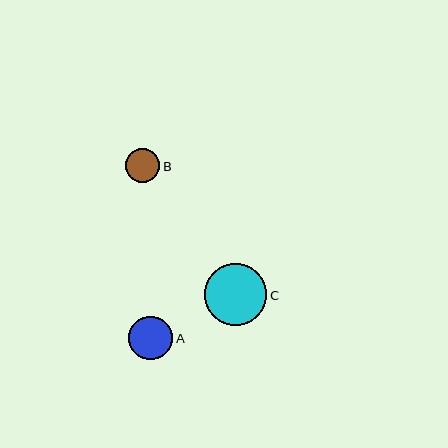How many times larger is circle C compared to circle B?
Circle C is approximately 1.8 times the size of circle B.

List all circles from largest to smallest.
From largest to smallest: C, A, B.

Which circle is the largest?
Circle C is the largest with a size of approximately 62 pixels.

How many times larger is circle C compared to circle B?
Circle C is approximately 1.8 times the size of circle B.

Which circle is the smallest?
Circle B is the smallest with a size of approximately 34 pixels.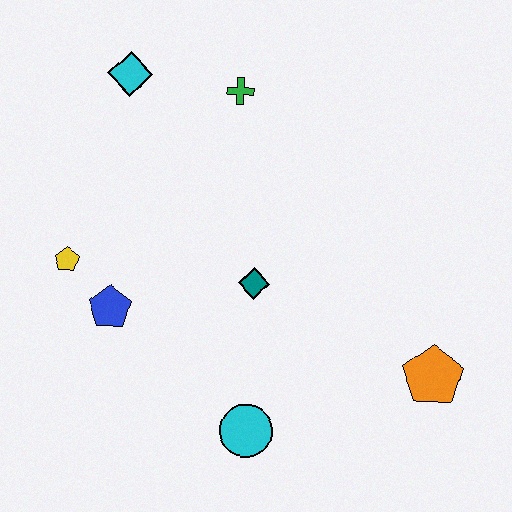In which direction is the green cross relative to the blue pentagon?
The green cross is above the blue pentagon.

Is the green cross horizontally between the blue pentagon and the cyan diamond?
No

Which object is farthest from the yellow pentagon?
The orange pentagon is farthest from the yellow pentagon.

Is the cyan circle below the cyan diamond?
Yes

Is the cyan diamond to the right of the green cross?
No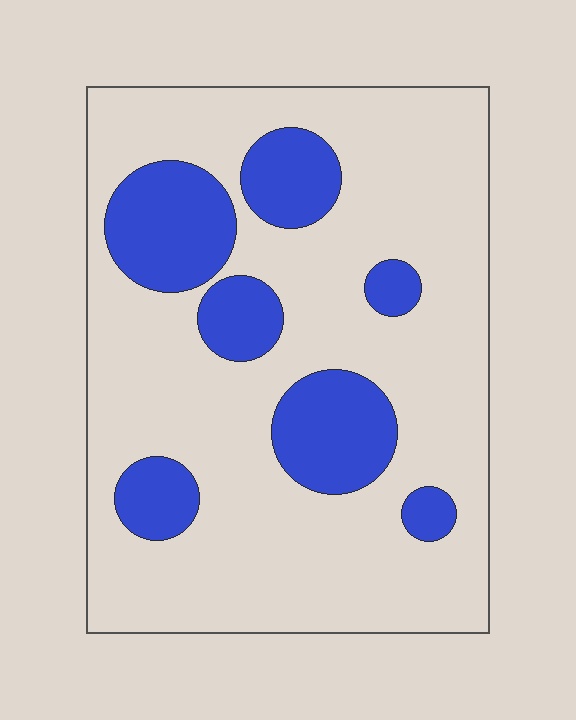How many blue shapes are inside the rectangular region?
7.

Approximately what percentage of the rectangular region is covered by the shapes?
Approximately 25%.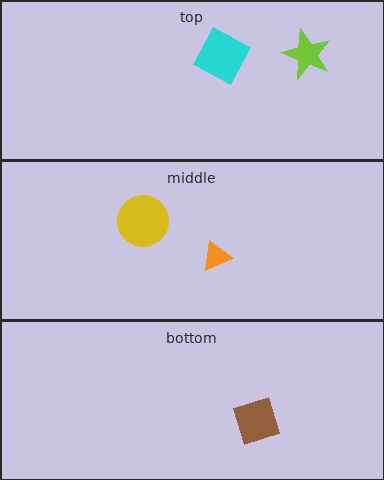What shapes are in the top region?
The cyan square, the lime star.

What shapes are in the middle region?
The yellow circle, the orange triangle.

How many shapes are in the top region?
2.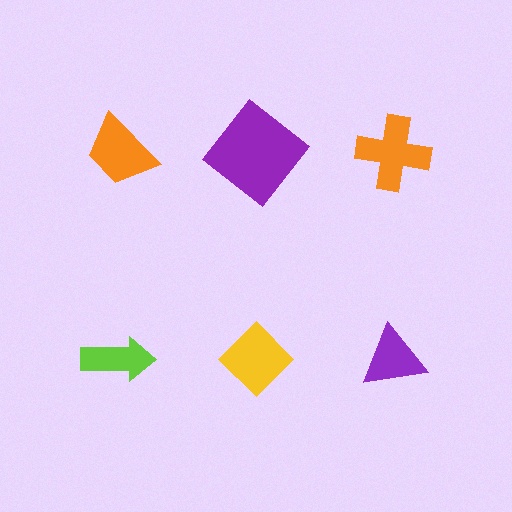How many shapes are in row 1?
3 shapes.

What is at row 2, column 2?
A yellow diamond.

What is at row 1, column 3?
An orange cross.